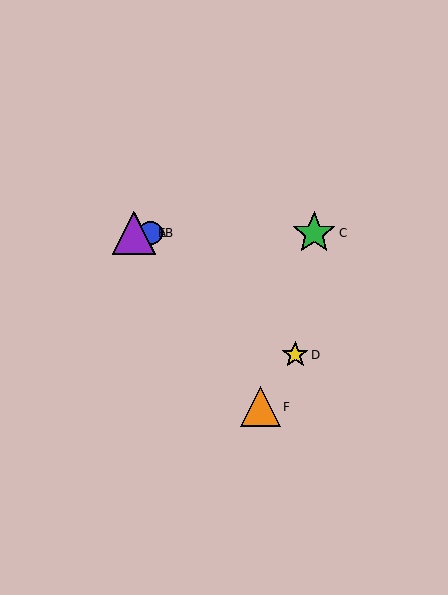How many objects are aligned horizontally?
4 objects (A, B, C, E) are aligned horizontally.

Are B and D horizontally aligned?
No, B is at y≈233 and D is at y≈355.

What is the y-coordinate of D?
Object D is at y≈355.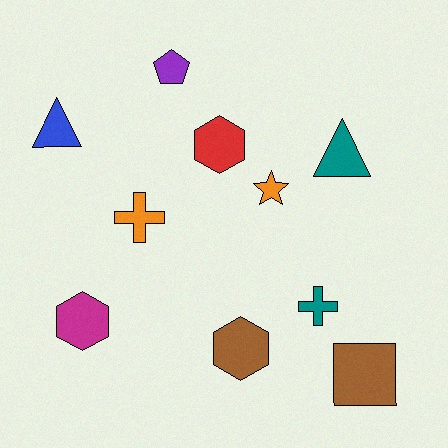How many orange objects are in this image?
There are 2 orange objects.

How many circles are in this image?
There are no circles.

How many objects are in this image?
There are 10 objects.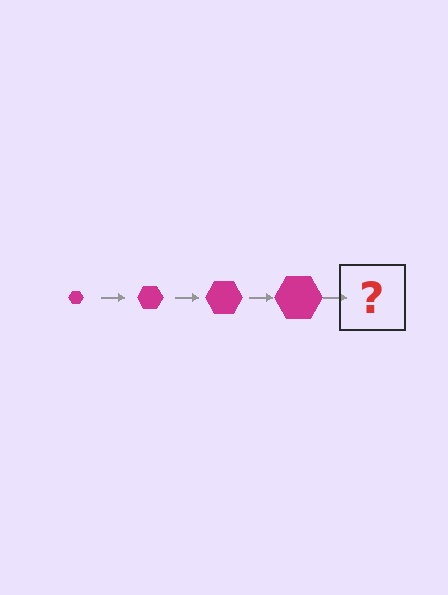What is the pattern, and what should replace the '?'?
The pattern is that the hexagon gets progressively larger each step. The '?' should be a magenta hexagon, larger than the previous one.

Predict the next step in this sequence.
The next step is a magenta hexagon, larger than the previous one.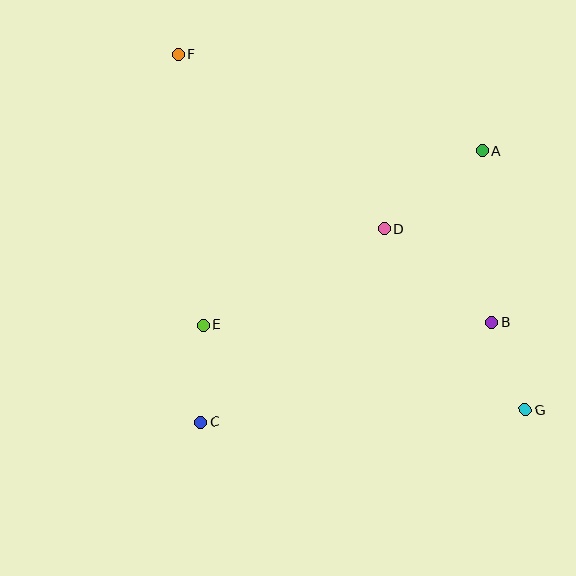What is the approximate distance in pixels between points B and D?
The distance between B and D is approximately 142 pixels.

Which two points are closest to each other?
Points B and G are closest to each other.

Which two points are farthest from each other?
Points F and G are farthest from each other.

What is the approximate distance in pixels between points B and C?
The distance between B and C is approximately 307 pixels.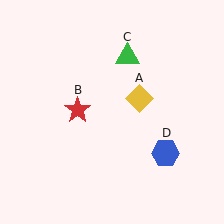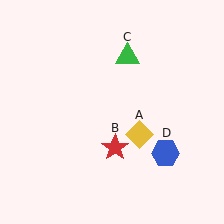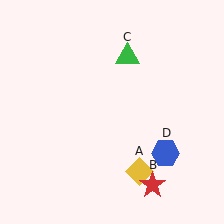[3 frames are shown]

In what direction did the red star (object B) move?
The red star (object B) moved down and to the right.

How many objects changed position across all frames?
2 objects changed position: yellow diamond (object A), red star (object B).